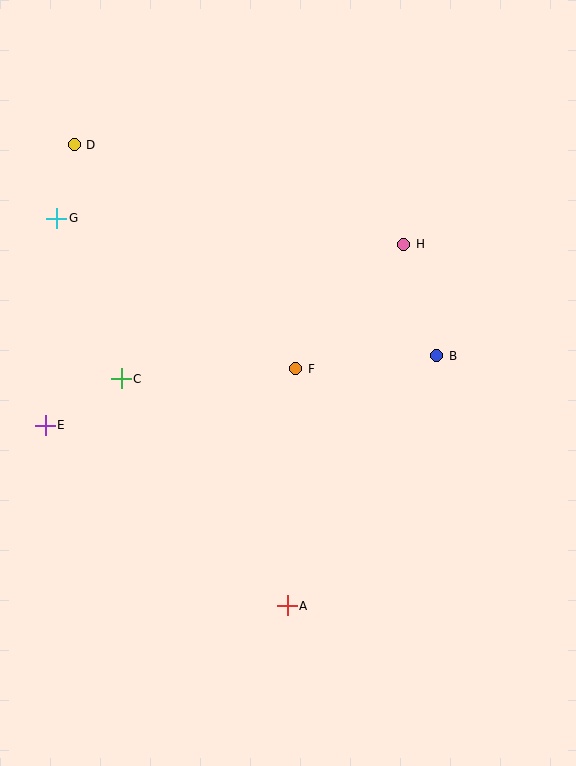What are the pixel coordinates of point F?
Point F is at (296, 369).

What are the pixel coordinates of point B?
Point B is at (437, 356).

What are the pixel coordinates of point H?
Point H is at (404, 244).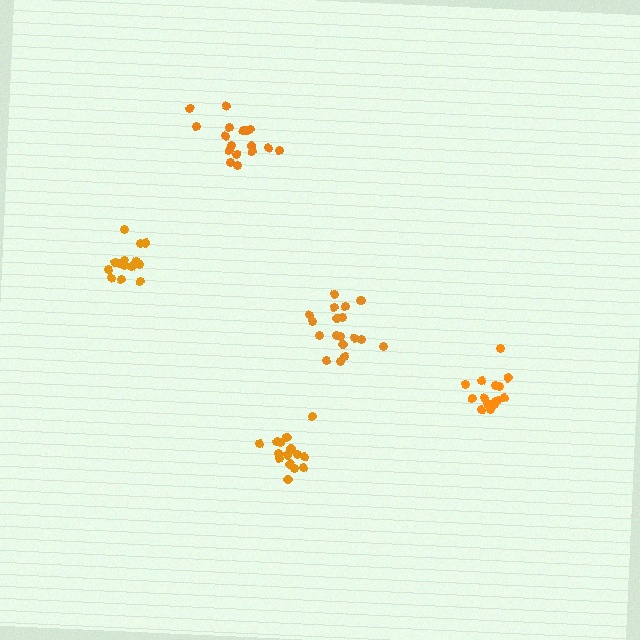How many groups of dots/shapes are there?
There are 5 groups.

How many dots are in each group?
Group 1: 17 dots, Group 2: 15 dots, Group 3: 19 dots, Group 4: 14 dots, Group 5: 15 dots (80 total).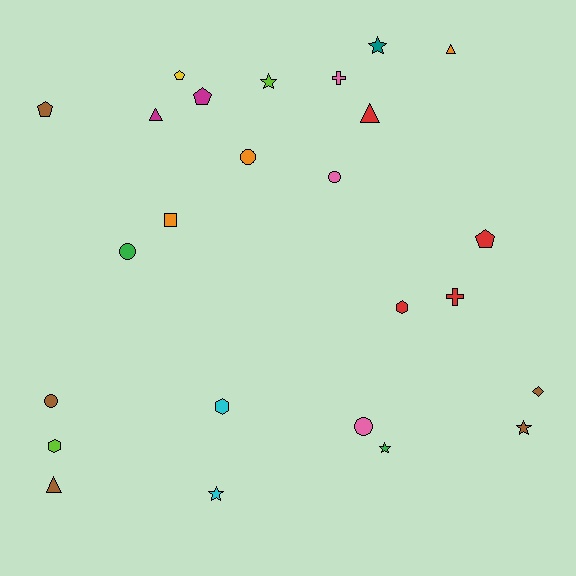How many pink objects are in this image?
There are 3 pink objects.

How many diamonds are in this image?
There is 1 diamond.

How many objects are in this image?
There are 25 objects.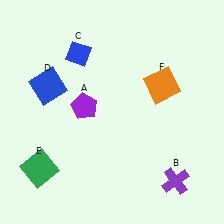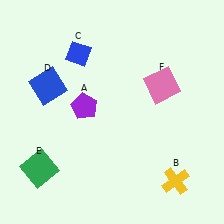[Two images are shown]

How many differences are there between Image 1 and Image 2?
There are 2 differences between the two images.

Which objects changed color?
B changed from purple to yellow. F changed from orange to pink.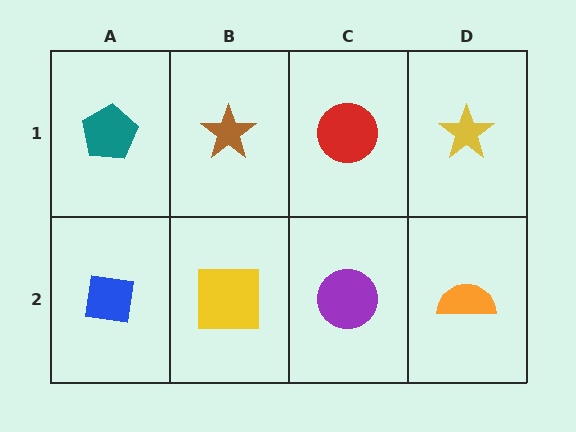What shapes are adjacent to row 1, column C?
A purple circle (row 2, column C), a brown star (row 1, column B), a yellow star (row 1, column D).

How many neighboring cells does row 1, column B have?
3.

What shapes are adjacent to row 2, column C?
A red circle (row 1, column C), a yellow square (row 2, column B), an orange semicircle (row 2, column D).